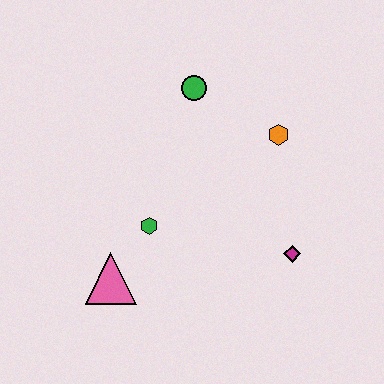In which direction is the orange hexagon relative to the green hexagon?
The orange hexagon is to the right of the green hexagon.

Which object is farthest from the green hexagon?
The orange hexagon is farthest from the green hexagon.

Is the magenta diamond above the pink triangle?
Yes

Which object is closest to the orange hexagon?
The green circle is closest to the orange hexagon.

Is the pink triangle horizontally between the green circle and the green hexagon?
No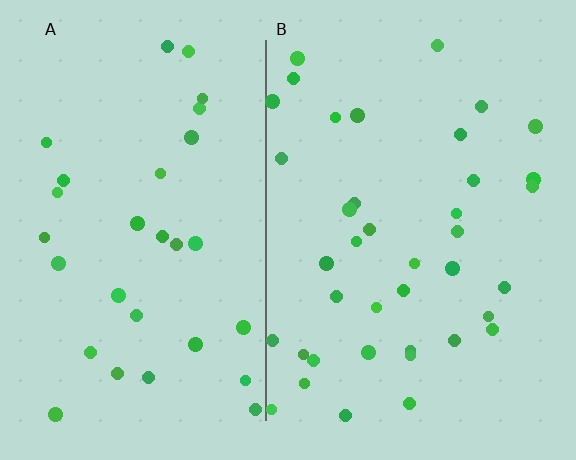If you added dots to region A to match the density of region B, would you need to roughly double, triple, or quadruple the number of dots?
Approximately double.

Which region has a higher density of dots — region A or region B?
B (the right).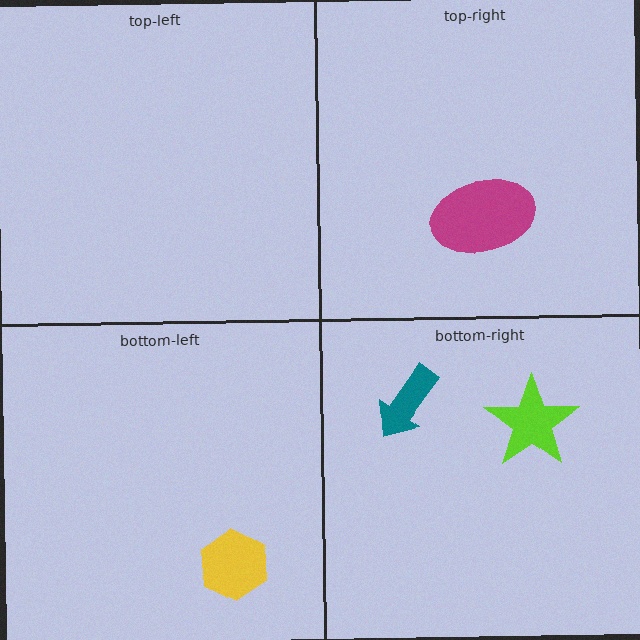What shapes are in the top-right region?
The magenta ellipse.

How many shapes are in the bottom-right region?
2.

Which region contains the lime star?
The bottom-right region.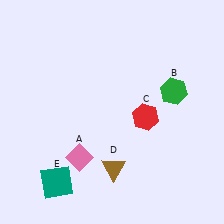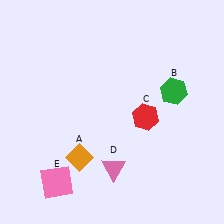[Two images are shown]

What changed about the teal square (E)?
In Image 1, E is teal. In Image 2, it changed to pink.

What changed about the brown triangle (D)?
In Image 1, D is brown. In Image 2, it changed to pink.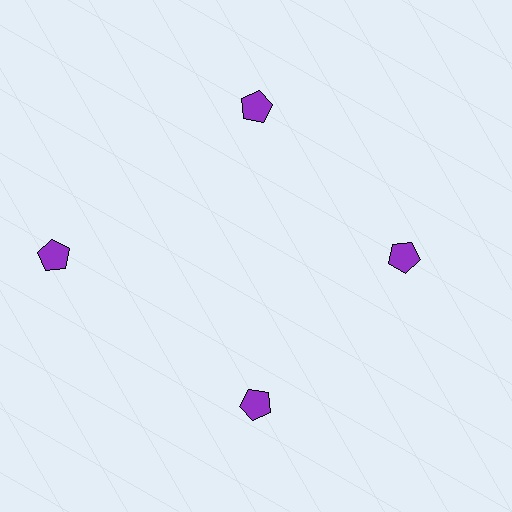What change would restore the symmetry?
The symmetry would be restored by moving it inward, back onto the ring so that all 4 pentagons sit at equal angles and equal distance from the center.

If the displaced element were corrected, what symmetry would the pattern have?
It would have 4-fold rotational symmetry — the pattern would map onto itself every 90 degrees.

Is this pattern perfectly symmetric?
No. The 4 purple pentagons are arranged in a ring, but one element near the 9 o'clock position is pushed outward from the center, breaking the 4-fold rotational symmetry.